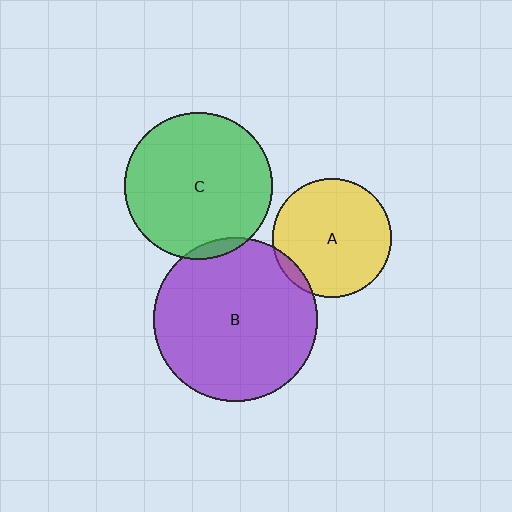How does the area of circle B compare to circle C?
Approximately 1.2 times.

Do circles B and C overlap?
Yes.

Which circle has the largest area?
Circle B (purple).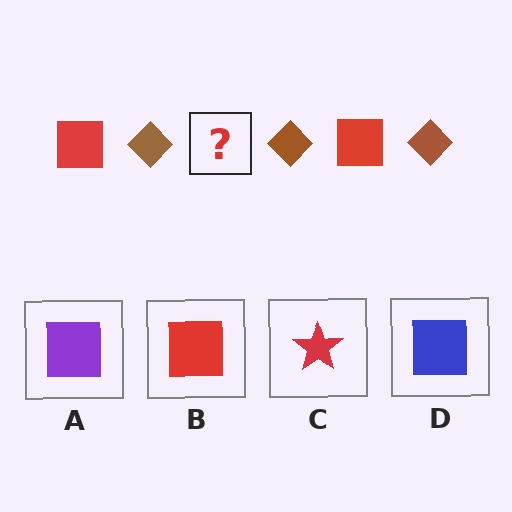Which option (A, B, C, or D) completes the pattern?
B.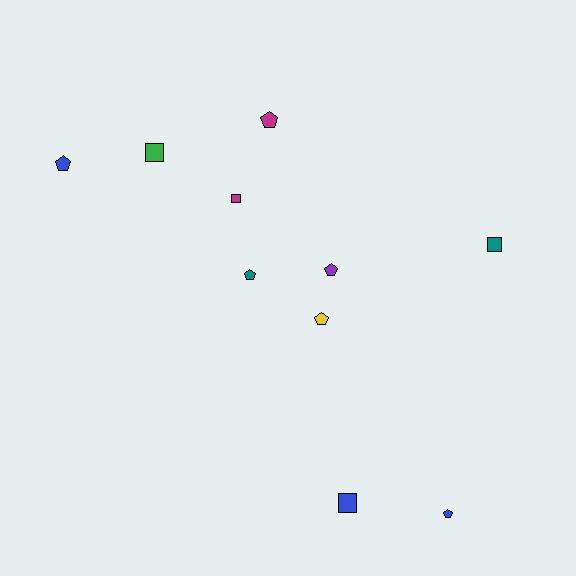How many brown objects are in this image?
There are no brown objects.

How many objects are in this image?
There are 10 objects.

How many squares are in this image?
There are 4 squares.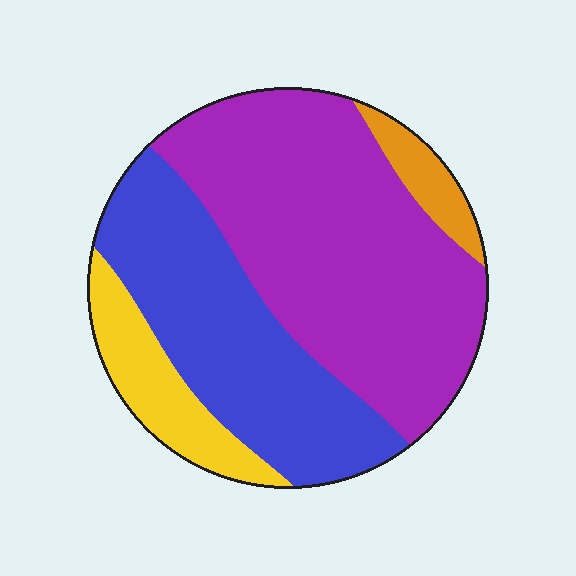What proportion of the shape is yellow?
Yellow covers about 10% of the shape.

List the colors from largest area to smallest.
From largest to smallest: purple, blue, yellow, orange.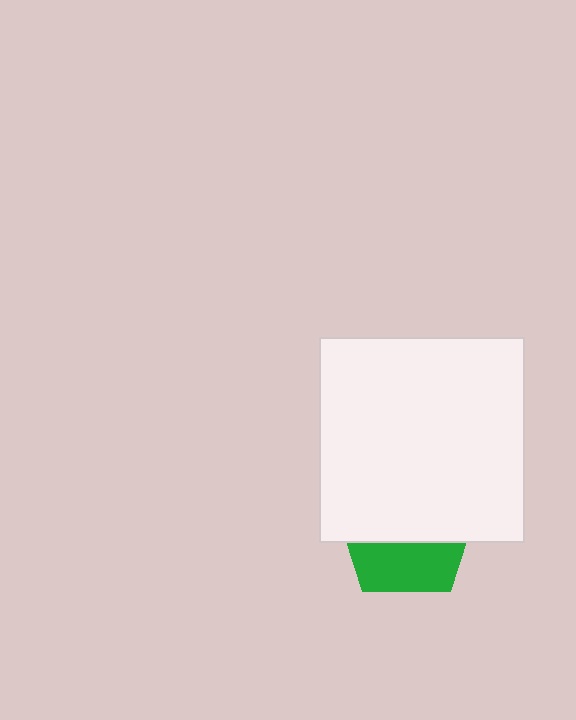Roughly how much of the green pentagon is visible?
A small part of it is visible (roughly 37%).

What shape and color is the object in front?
The object in front is a white square.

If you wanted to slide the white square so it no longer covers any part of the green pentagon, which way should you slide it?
Slide it up — that is the most direct way to separate the two shapes.